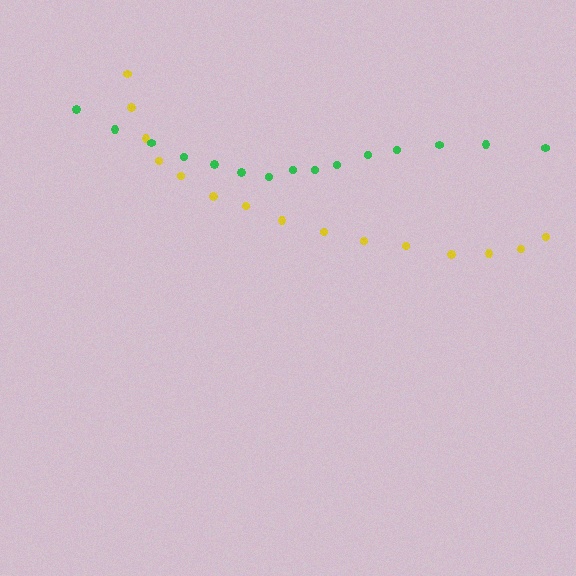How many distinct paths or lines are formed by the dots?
There are 2 distinct paths.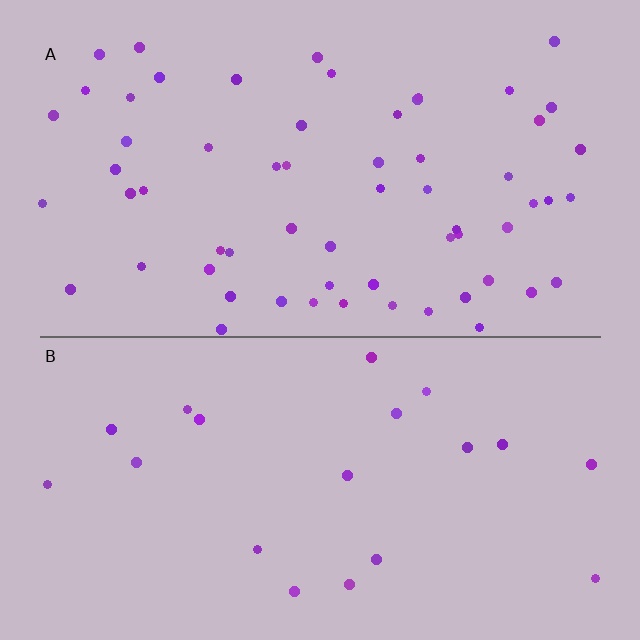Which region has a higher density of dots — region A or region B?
A (the top).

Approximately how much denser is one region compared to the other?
Approximately 3.1× — region A over region B.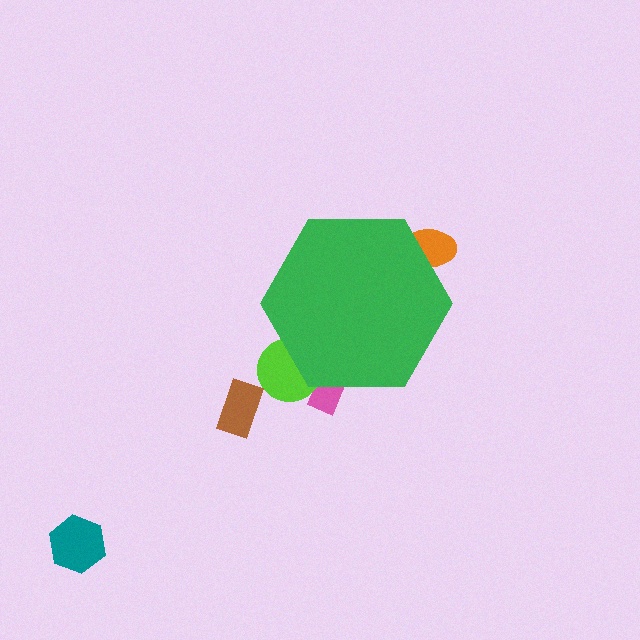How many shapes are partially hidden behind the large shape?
3 shapes are partially hidden.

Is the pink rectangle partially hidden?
Yes, the pink rectangle is partially hidden behind the green hexagon.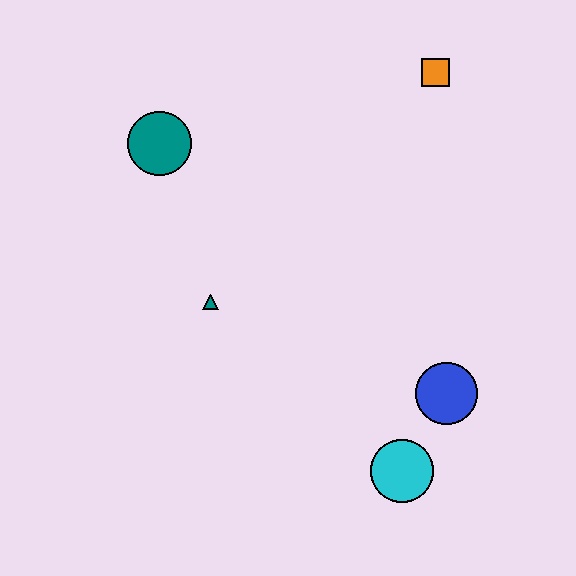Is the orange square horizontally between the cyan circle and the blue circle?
Yes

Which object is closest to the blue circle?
The cyan circle is closest to the blue circle.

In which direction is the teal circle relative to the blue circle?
The teal circle is to the left of the blue circle.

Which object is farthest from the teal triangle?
The orange square is farthest from the teal triangle.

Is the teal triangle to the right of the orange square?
No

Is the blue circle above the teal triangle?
No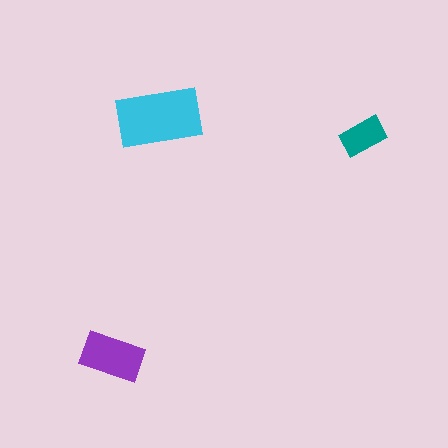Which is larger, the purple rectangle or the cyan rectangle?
The cyan one.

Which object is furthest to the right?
The teal rectangle is rightmost.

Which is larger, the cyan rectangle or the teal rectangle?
The cyan one.